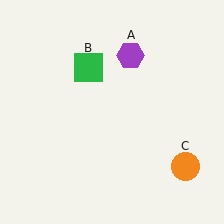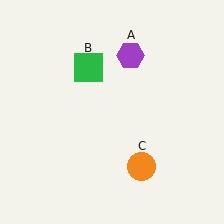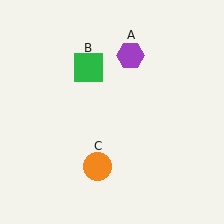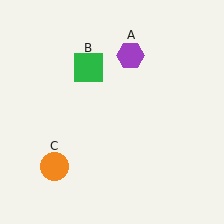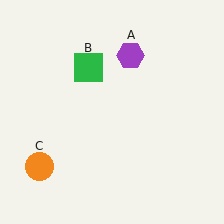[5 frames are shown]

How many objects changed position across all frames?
1 object changed position: orange circle (object C).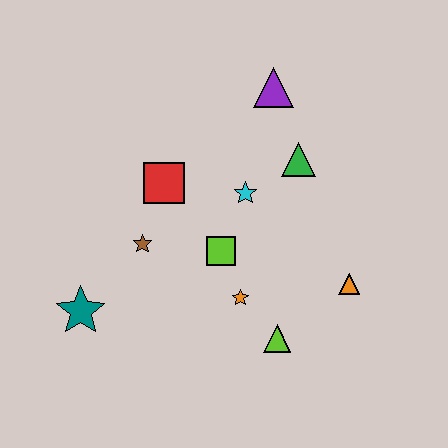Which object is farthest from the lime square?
The purple triangle is farthest from the lime square.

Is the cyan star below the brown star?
No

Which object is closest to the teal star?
The brown star is closest to the teal star.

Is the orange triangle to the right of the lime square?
Yes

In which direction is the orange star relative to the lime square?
The orange star is below the lime square.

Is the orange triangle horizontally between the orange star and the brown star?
No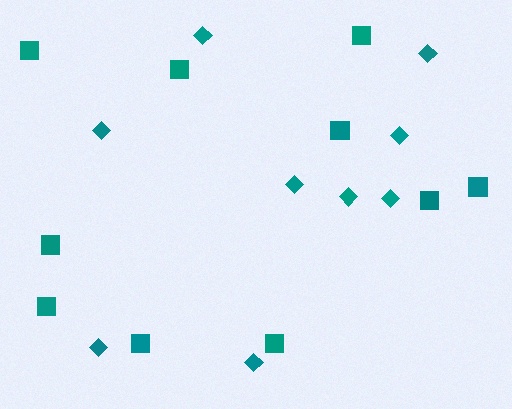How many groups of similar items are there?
There are 2 groups: one group of diamonds (9) and one group of squares (10).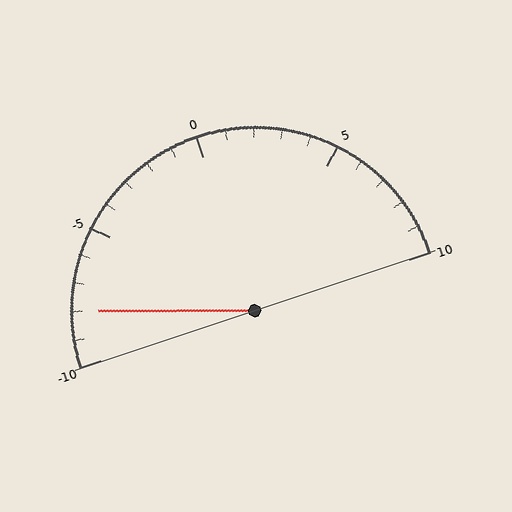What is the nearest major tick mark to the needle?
The nearest major tick mark is -10.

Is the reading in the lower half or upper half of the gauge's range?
The reading is in the lower half of the range (-10 to 10).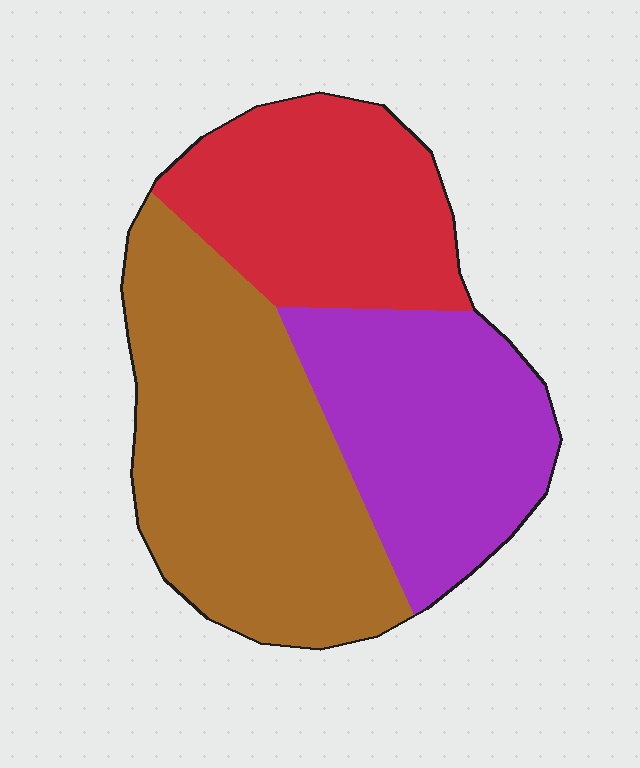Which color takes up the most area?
Brown, at roughly 45%.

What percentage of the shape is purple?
Purple covers roughly 30% of the shape.